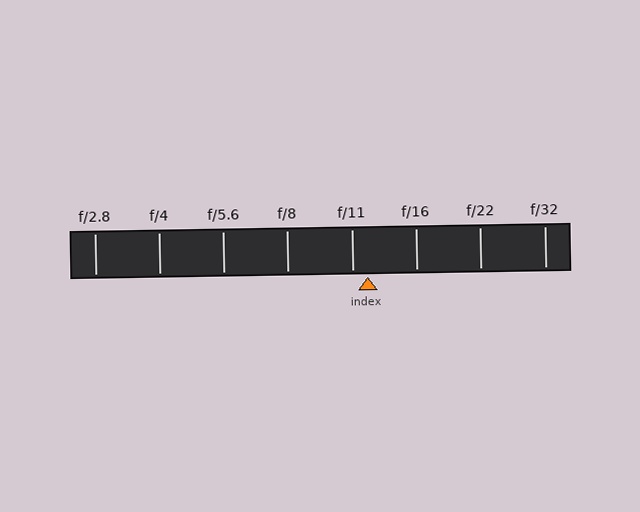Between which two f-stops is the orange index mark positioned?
The index mark is between f/11 and f/16.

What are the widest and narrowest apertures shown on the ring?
The widest aperture shown is f/2.8 and the narrowest is f/32.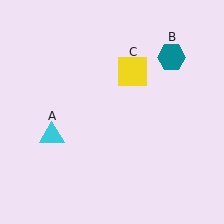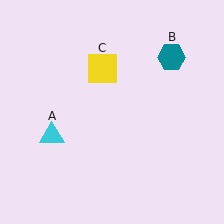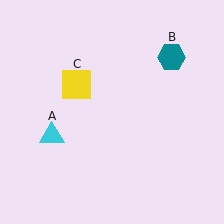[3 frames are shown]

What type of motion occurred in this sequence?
The yellow square (object C) rotated counterclockwise around the center of the scene.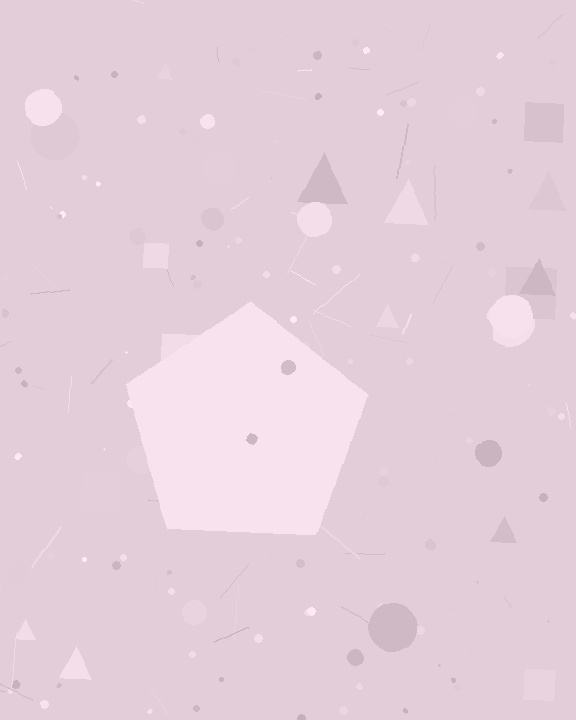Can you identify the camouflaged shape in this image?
The camouflaged shape is a pentagon.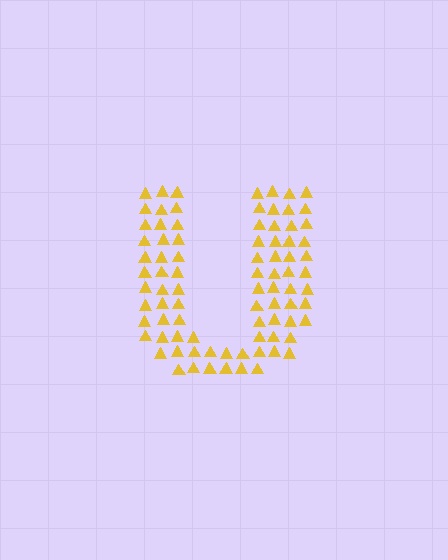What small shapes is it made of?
It is made of small triangles.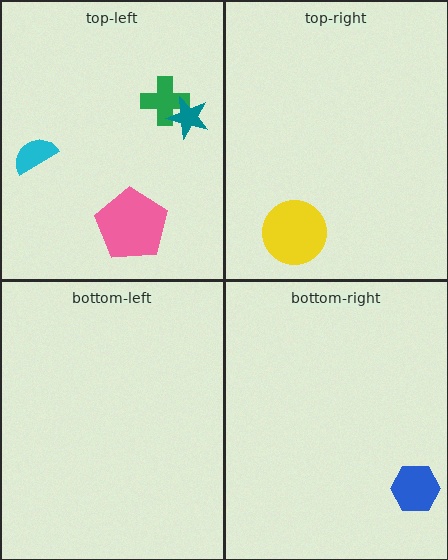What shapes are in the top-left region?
The cyan semicircle, the green cross, the pink pentagon, the teal star.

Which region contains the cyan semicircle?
The top-left region.